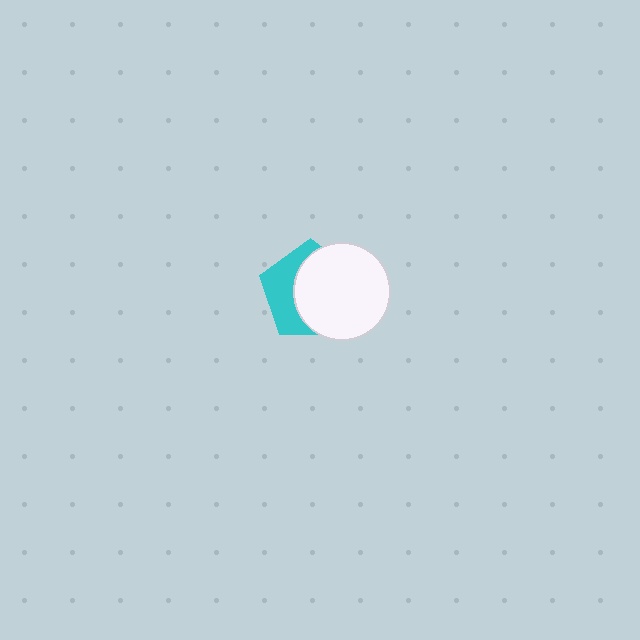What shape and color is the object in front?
The object in front is a white circle.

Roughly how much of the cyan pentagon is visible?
A small part of it is visible (roughly 39%).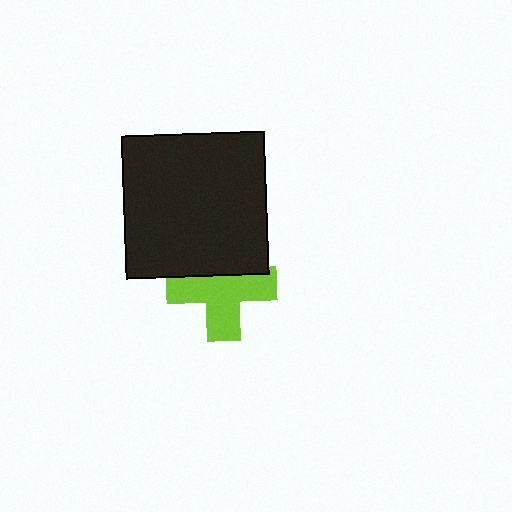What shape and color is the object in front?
The object in front is a black square.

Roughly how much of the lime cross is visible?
Most of it is visible (roughly 66%).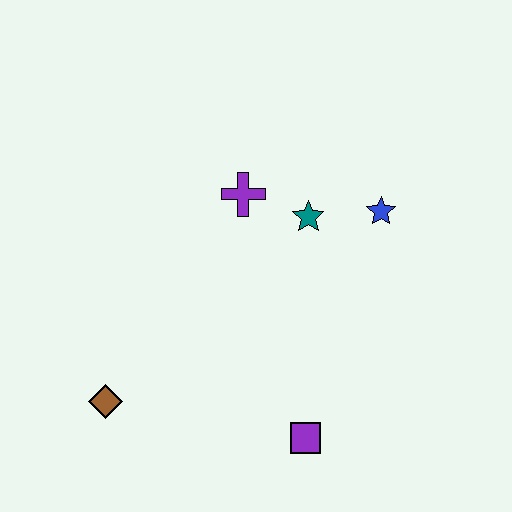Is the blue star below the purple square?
No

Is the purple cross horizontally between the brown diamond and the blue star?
Yes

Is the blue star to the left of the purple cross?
No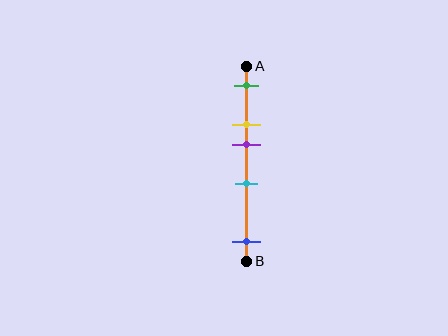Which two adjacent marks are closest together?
The yellow and purple marks are the closest adjacent pair.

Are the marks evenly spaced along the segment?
No, the marks are not evenly spaced.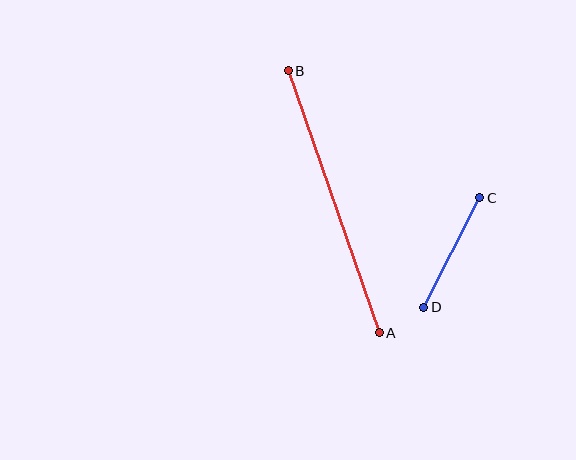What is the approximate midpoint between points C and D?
The midpoint is at approximately (452, 253) pixels.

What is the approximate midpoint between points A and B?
The midpoint is at approximately (334, 202) pixels.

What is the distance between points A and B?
The distance is approximately 277 pixels.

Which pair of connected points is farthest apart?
Points A and B are farthest apart.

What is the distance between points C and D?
The distance is approximately 123 pixels.